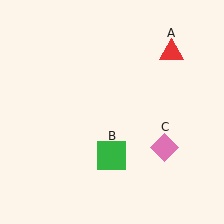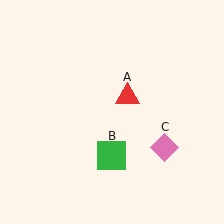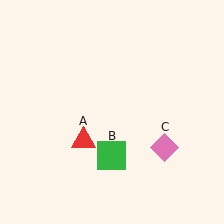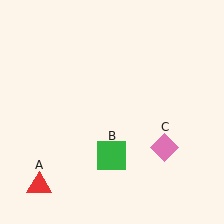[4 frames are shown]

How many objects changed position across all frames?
1 object changed position: red triangle (object A).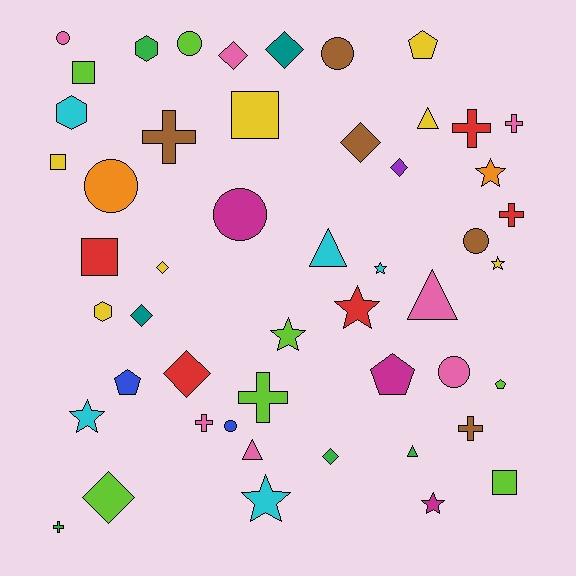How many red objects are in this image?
There are 5 red objects.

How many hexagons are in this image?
There are 3 hexagons.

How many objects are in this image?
There are 50 objects.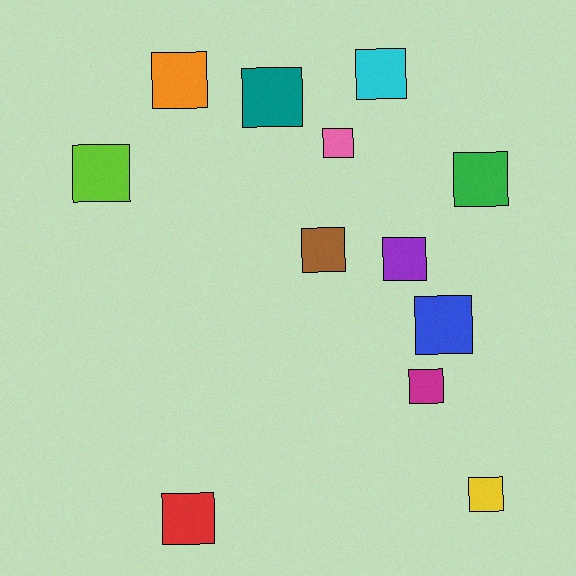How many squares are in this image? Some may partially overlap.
There are 12 squares.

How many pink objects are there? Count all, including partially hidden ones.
There is 1 pink object.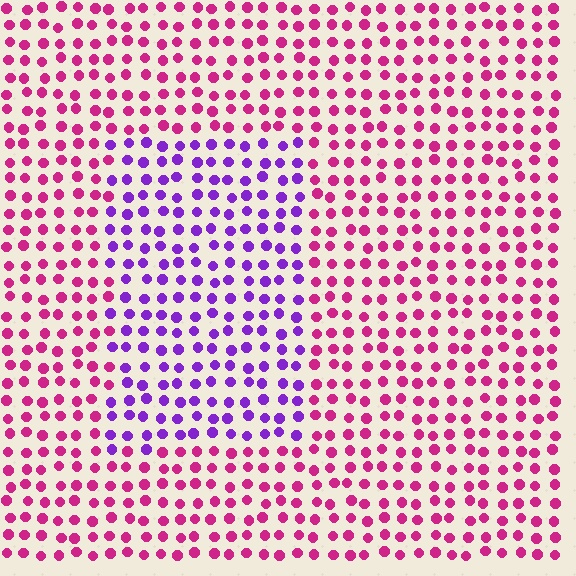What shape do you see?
I see a rectangle.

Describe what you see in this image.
The image is filled with small magenta elements in a uniform arrangement. A rectangle-shaped region is visible where the elements are tinted to a slightly different hue, forming a subtle color boundary.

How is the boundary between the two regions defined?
The boundary is defined purely by a slight shift in hue (about 51 degrees). Spacing, size, and orientation are identical on both sides.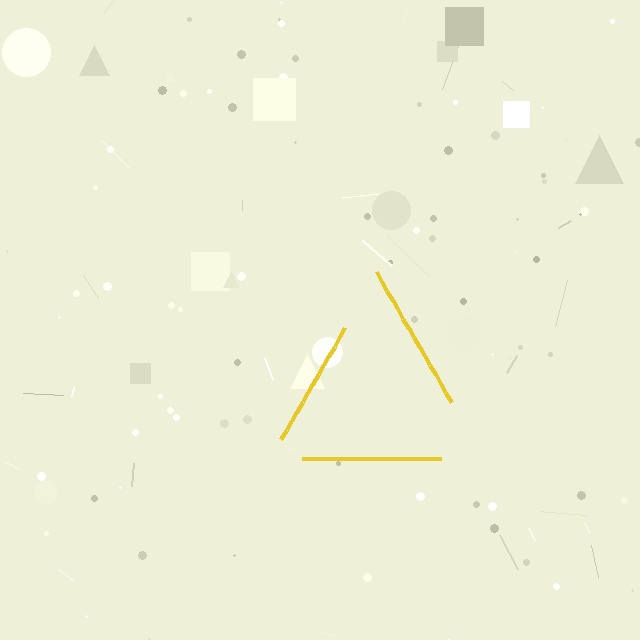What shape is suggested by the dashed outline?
The dashed outline suggests a triangle.